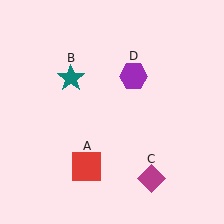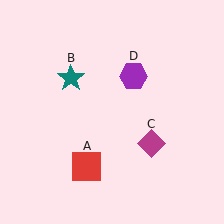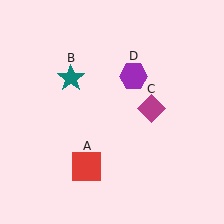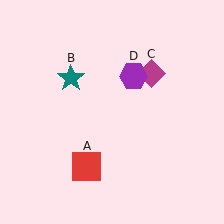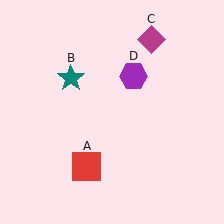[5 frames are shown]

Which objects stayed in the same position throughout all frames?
Red square (object A) and teal star (object B) and purple hexagon (object D) remained stationary.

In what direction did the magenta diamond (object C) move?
The magenta diamond (object C) moved up.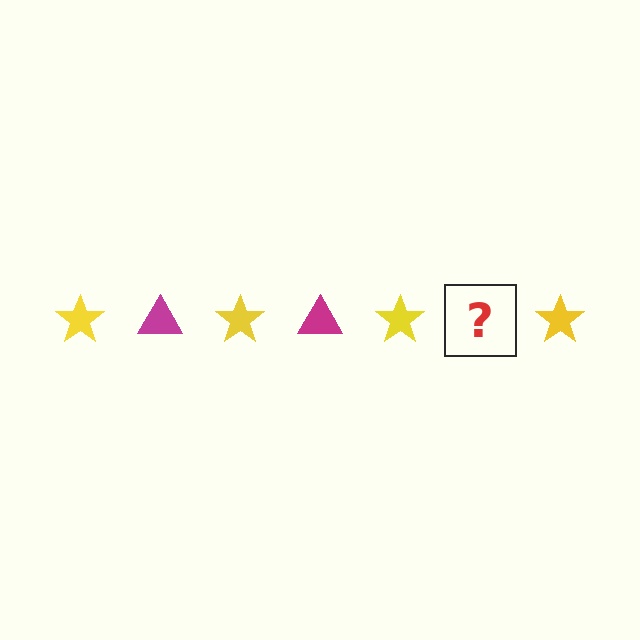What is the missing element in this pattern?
The missing element is a magenta triangle.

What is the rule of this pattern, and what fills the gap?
The rule is that the pattern alternates between yellow star and magenta triangle. The gap should be filled with a magenta triangle.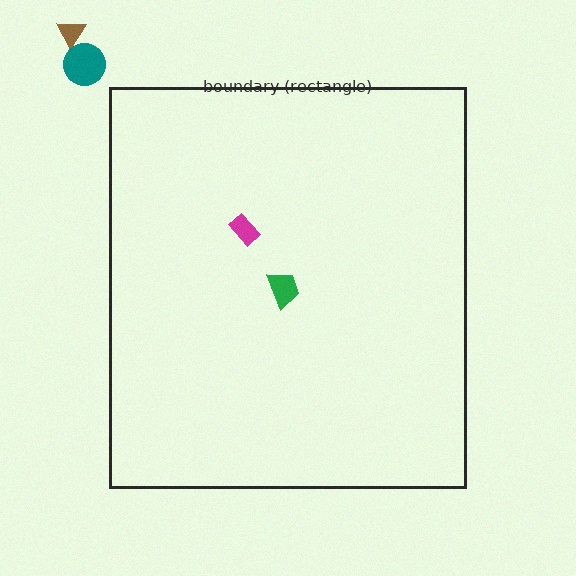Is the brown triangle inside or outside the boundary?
Outside.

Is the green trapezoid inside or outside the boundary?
Inside.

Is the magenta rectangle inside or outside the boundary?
Inside.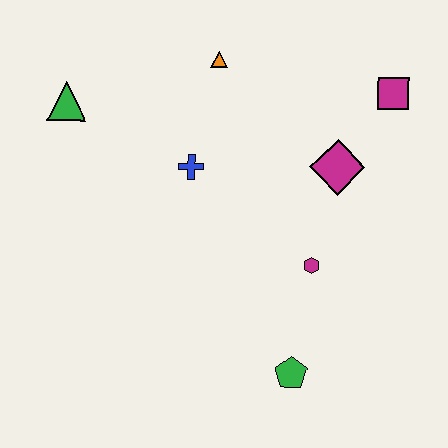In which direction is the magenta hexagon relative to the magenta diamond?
The magenta hexagon is below the magenta diamond.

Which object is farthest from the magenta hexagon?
The green triangle is farthest from the magenta hexagon.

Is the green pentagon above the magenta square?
No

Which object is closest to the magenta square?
The magenta diamond is closest to the magenta square.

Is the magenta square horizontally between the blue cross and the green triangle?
No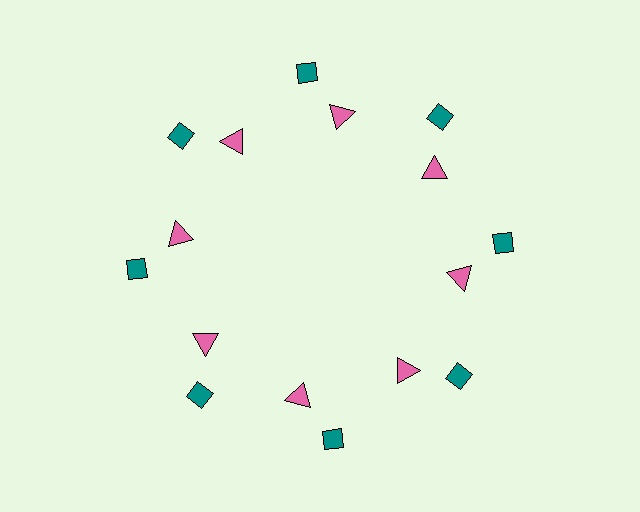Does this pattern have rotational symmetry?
Yes, this pattern has 8-fold rotational symmetry. It looks the same after rotating 45 degrees around the center.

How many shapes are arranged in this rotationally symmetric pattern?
There are 16 shapes, arranged in 8 groups of 2.